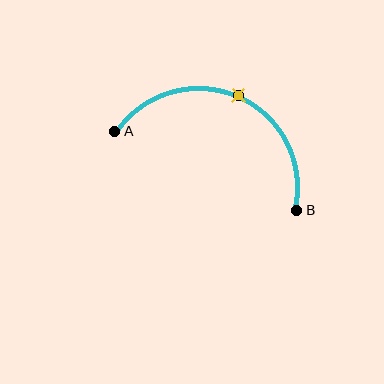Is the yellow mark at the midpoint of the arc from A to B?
Yes. The yellow mark lies on the arc at equal arc-length from both A and B — it is the arc midpoint.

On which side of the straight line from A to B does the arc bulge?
The arc bulges above the straight line connecting A and B.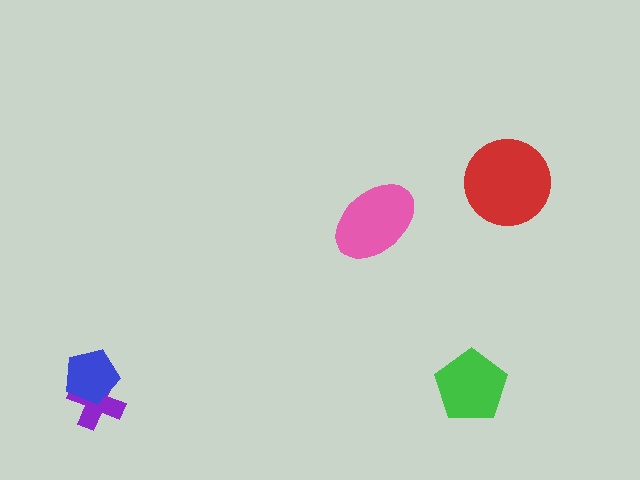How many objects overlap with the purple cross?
1 object overlaps with the purple cross.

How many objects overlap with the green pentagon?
0 objects overlap with the green pentagon.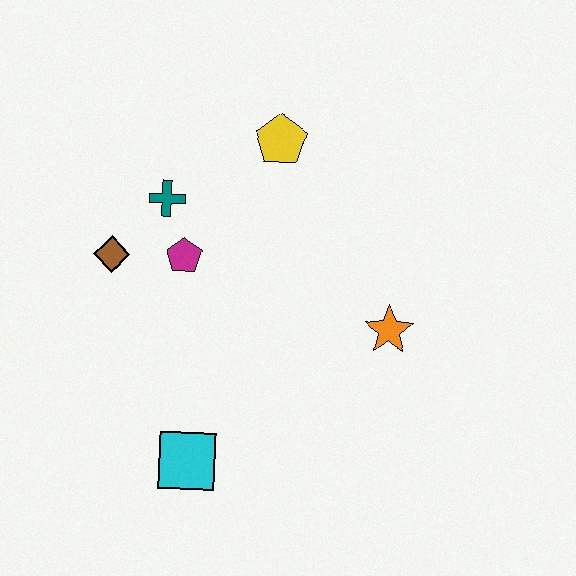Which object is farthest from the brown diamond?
The orange star is farthest from the brown diamond.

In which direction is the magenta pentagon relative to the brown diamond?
The magenta pentagon is to the right of the brown diamond.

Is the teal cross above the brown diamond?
Yes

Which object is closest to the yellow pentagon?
The teal cross is closest to the yellow pentagon.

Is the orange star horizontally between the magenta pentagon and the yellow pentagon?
No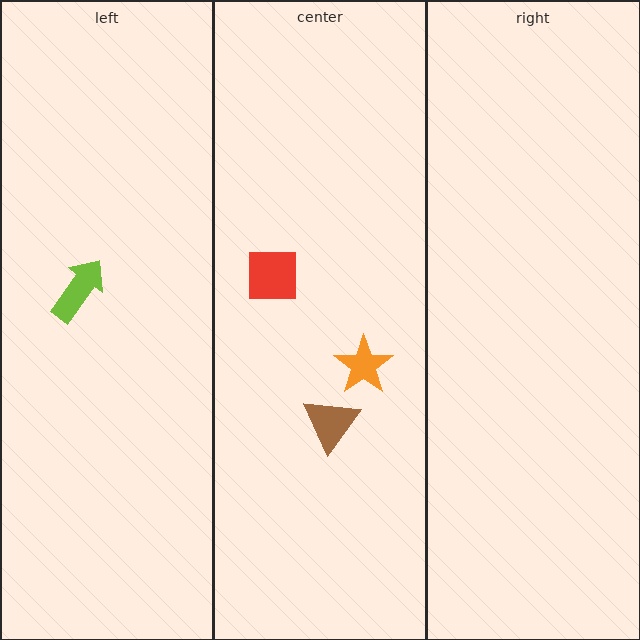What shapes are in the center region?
The orange star, the red square, the brown triangle.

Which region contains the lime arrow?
The left region.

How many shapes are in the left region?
1.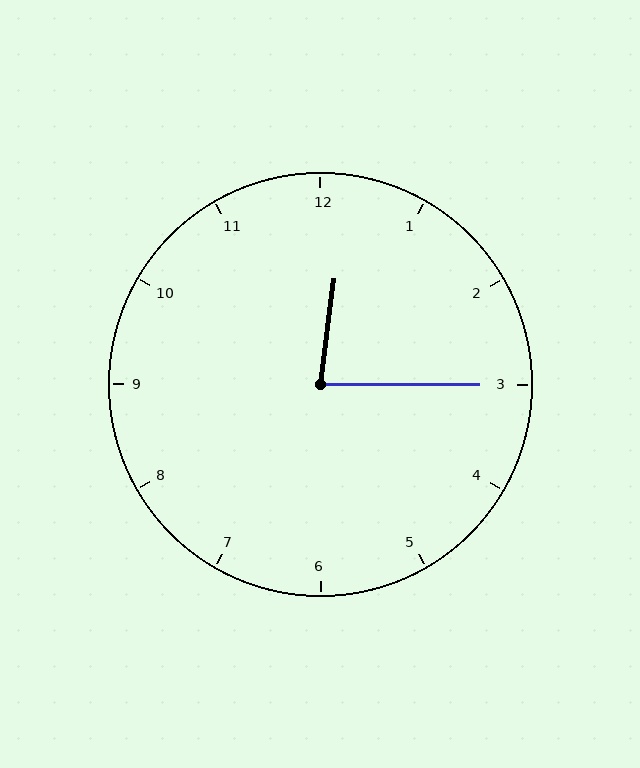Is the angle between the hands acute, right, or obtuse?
It is acute.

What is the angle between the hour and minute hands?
Approximately 82 degrees.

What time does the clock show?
12:15.